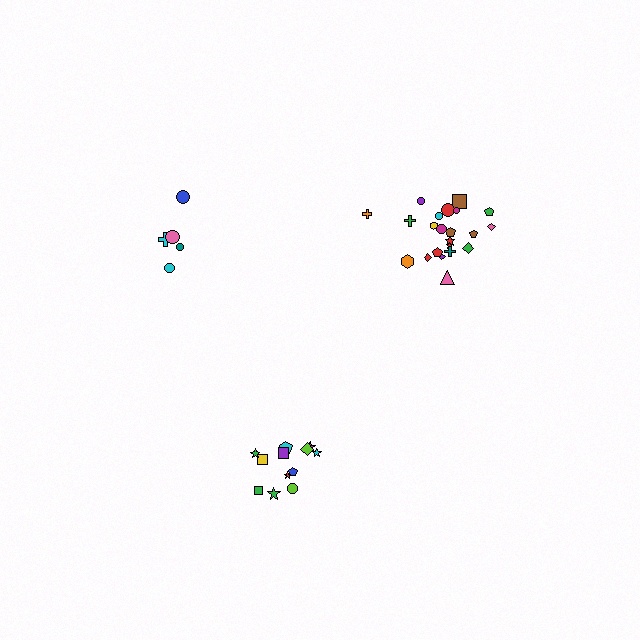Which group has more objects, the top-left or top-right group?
The top-right group.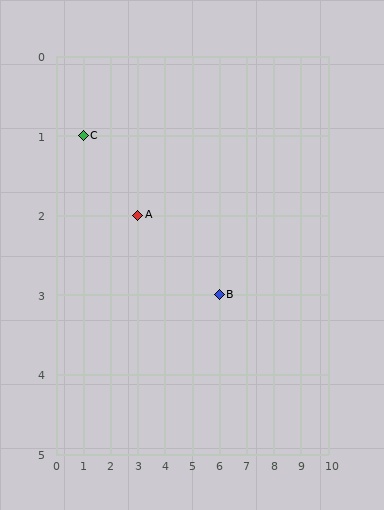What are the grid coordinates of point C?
Point C is at grid coordinates (1, 1).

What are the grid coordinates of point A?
Point A is at grid coordinates (3, 2).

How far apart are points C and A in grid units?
Points C and A are 2 columns and 1 row apart (about 2.2 grid units diagonally).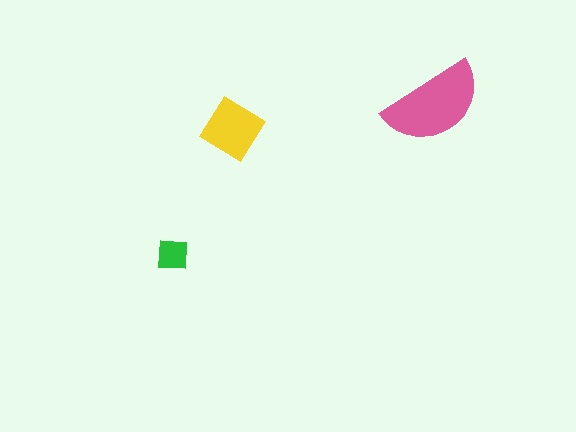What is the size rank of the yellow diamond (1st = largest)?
2nd.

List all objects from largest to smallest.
The pink semicircle, the yellow diamond, the green square.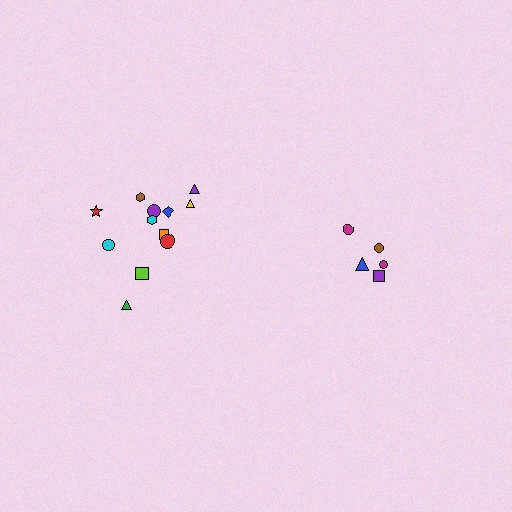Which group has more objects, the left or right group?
The left group.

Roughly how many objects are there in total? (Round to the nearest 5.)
Roughly 15 objects in total.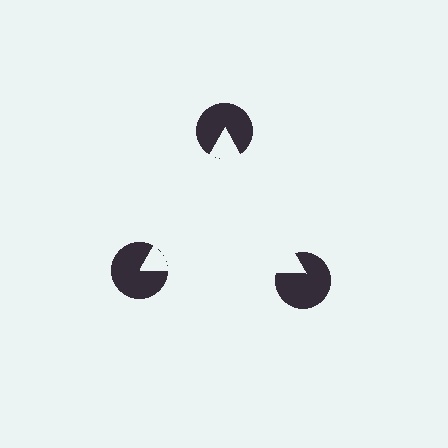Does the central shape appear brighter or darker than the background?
It typically appears slightly brighter than the background, even though no actual brightness change is drawn.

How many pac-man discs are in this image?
There are 3 — one at each vertex of the illusory triangle.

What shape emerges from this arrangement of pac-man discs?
An illusory triangle — its edges are inferred from the aligned wedge cuts in the pac-man discs, not physically drawn.